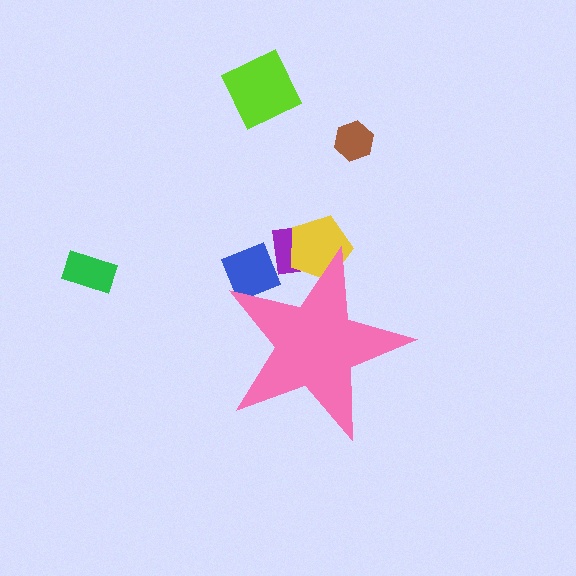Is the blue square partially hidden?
Yes, the blue square is partially hidden behind the pink star.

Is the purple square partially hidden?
Yes, the purple square is partially hidden behind the pink star.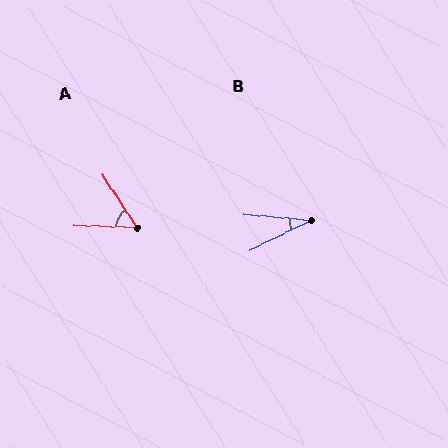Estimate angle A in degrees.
Approximately 55 degrees.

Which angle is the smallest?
B, at approximately 31 degrees.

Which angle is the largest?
A, at approximately 55 degrees.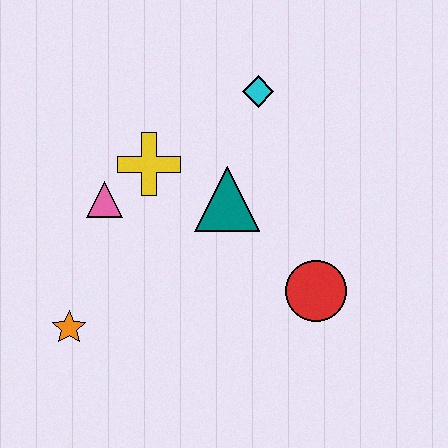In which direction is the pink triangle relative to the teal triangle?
The pink triangle is to the left of the teal triangle.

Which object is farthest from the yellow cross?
The red circle is farthest from the yellow cross.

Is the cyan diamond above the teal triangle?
Yes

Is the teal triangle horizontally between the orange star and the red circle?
Yes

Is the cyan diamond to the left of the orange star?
No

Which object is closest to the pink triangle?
The yellow cross is closest to the pink triangle.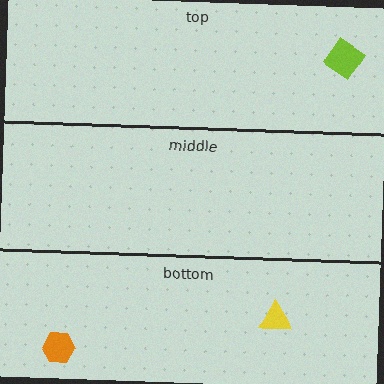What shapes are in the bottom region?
The orange hexagon, the yellow triangle.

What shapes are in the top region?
The lime diamond.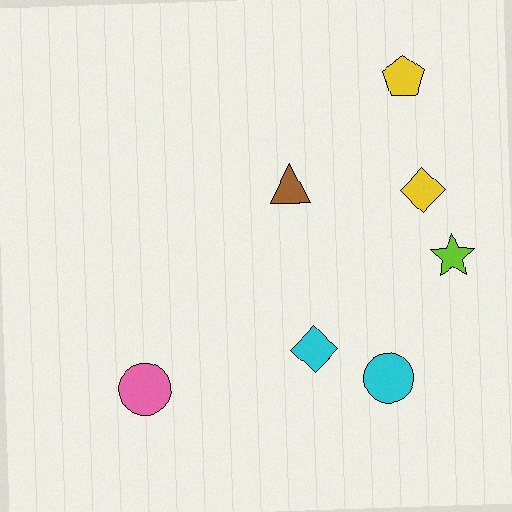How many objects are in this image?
There are 7 objects.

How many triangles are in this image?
There is 1 triangle.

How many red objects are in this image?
There are no red objects.